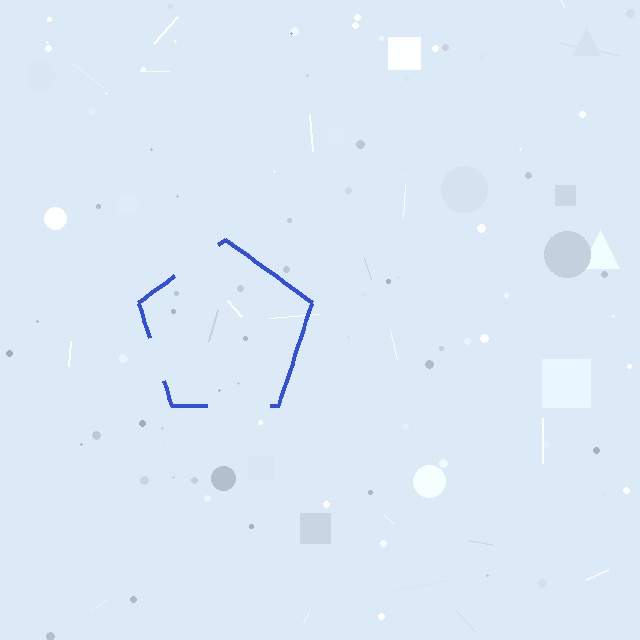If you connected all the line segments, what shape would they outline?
They would outline a pentagon.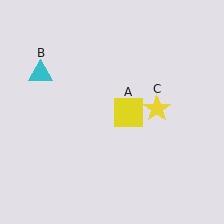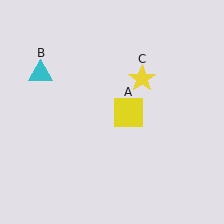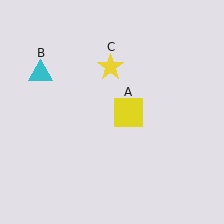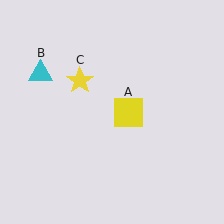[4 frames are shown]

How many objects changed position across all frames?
1 object changed position: yellow star (object C).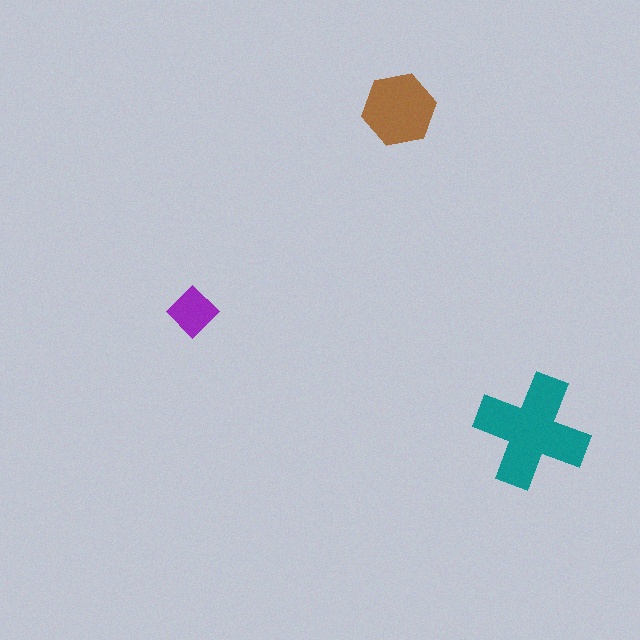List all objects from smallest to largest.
The purple diamond, the brown hexagon, the teal cross.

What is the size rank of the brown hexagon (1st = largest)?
2nd.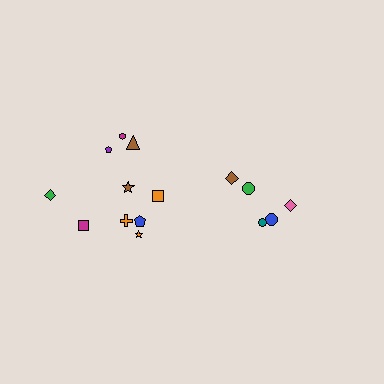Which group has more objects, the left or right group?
The left group.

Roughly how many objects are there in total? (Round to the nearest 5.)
Roughly 15 objects in total.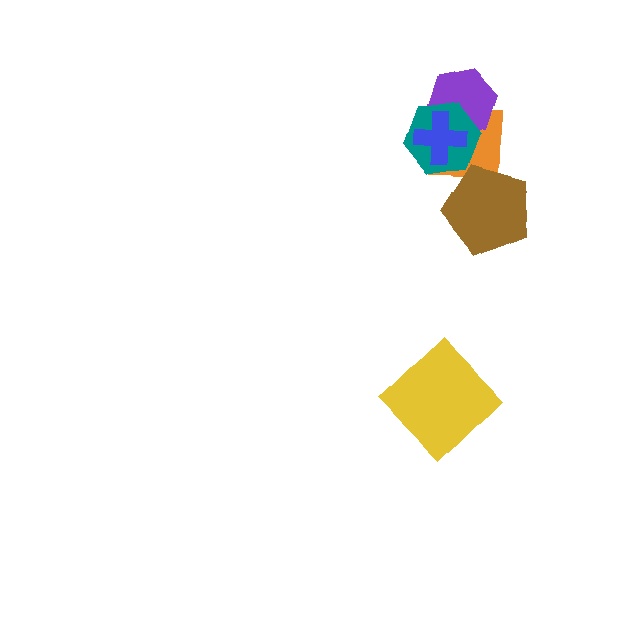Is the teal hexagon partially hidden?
Yes, it is partially covered by another shape.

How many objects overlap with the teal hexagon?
3 objects overlap with the teal hexagon.